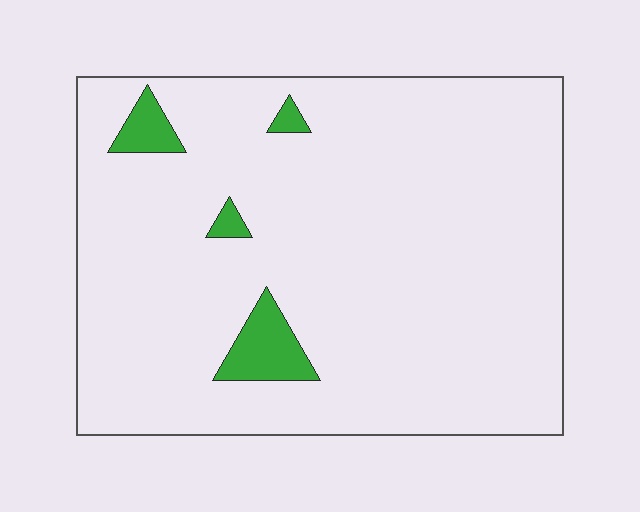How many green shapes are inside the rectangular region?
4.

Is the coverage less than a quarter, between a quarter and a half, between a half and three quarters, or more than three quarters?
Less than a quarter.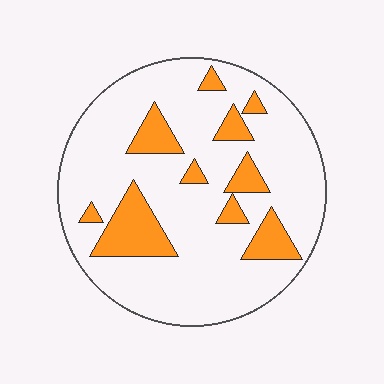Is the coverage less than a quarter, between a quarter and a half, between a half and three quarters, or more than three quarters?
Less than a quarter.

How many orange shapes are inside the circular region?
10.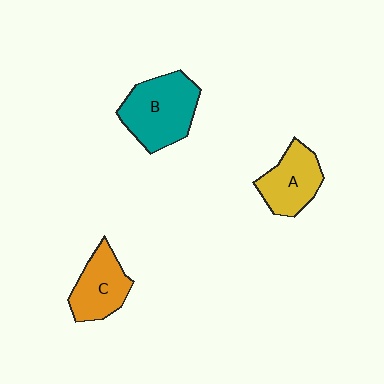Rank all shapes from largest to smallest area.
From largest to smallest: B (teal), A (yellow), C (orange).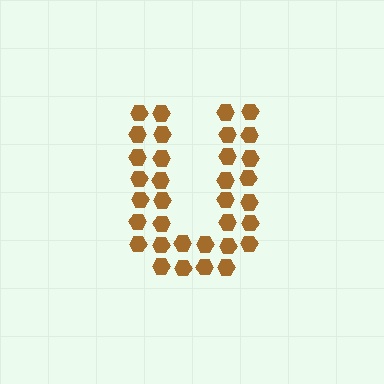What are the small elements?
The small elements are hexagons.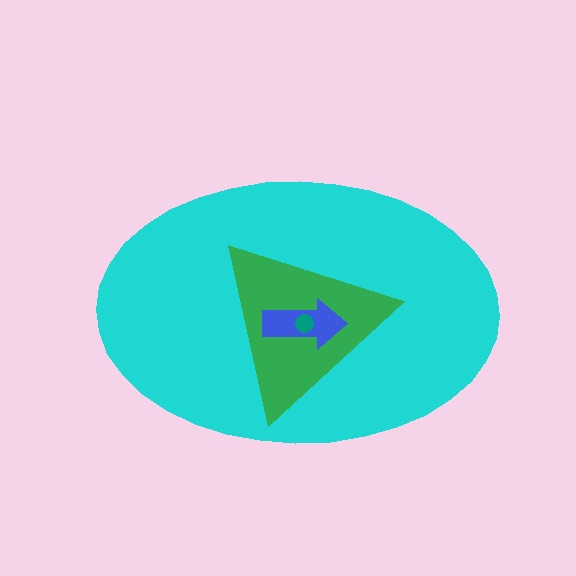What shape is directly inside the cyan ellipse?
The green triangle.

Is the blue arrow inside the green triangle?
Yes.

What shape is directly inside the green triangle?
The blue arrow.